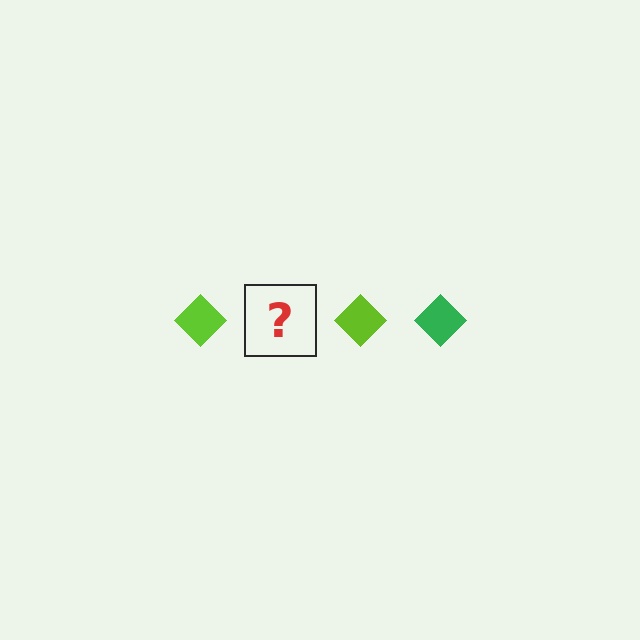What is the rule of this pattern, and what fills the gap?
The rule is that the pattern cycles through lime, green diamonds. The gap should be filled with a green diamond.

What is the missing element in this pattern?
The missing element is a green diamond.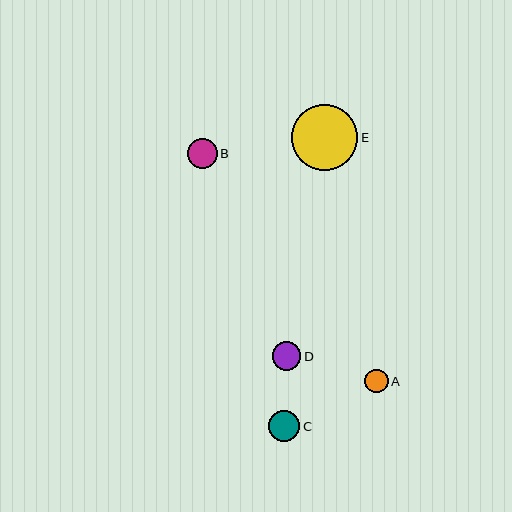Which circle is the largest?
Circle E is the largest with a size of approximately 66 pixels.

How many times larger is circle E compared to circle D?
Circle E is approximately 2.3 times the size of circle D.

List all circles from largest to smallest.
From largest to smallest: E, C, B, D, A.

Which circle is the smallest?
Circle A is the smallest with a size of approximately 23 pixels.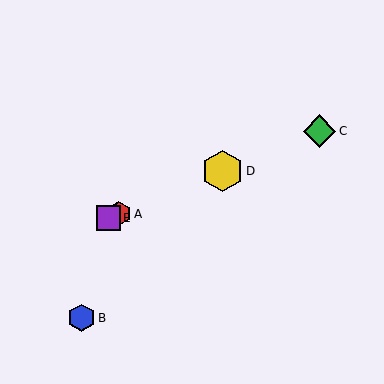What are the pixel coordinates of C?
Object C is at (319, 131).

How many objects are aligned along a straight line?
4 objects (A, C, D, E) are aligned along a straight line.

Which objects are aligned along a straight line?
Objects A, C, D, E are aligned along a straight line.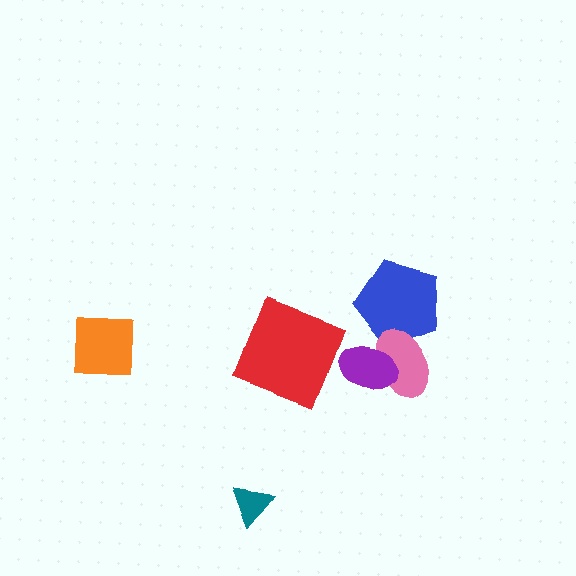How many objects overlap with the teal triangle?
0 objects overlap with the teal triangle.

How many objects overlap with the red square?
0 objects overlap with the red square.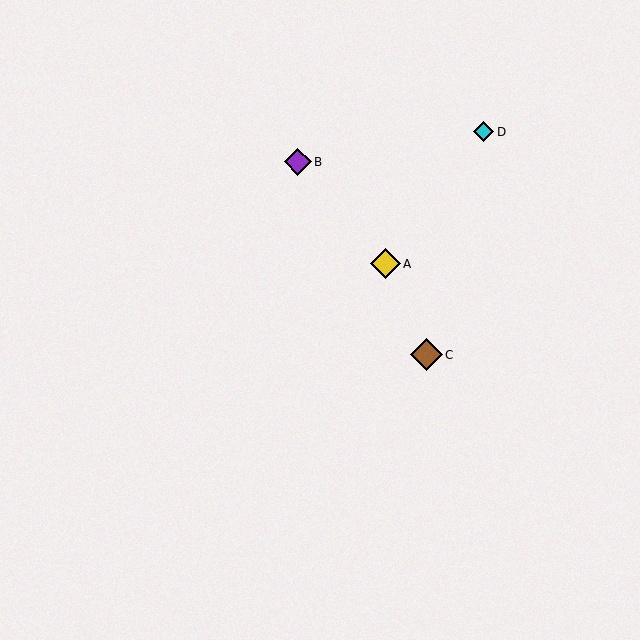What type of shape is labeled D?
Shape D is a cyan diamond.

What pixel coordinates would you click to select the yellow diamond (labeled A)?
Click at (385, 264) to select the yellow diamond A.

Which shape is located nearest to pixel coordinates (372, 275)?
The yellow diamond (labeled A) at (385, 264) is nearest to that location.